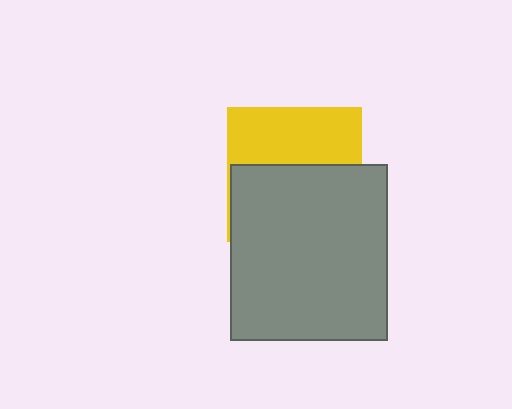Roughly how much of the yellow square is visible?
A small part of it is visible (roughly 43%).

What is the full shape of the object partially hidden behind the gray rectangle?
The partially hidden object is a yellow square.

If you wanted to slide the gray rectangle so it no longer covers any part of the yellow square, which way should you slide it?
Slide it down — that is the most direct way to separate the two shapes.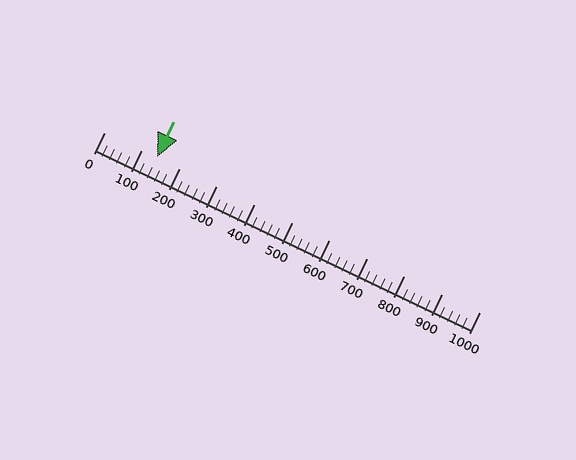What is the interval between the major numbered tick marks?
The major tick marks are spaced 100 units apart.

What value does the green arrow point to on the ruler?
The green arrow points to approximately 140.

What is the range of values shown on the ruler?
The ruler shows values from 0 to 1000.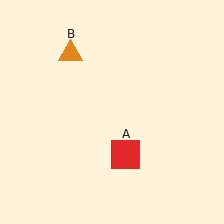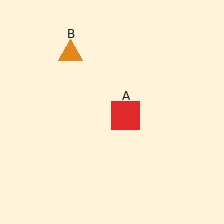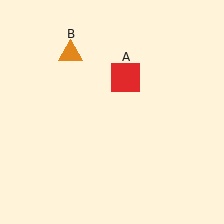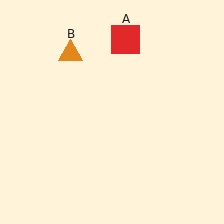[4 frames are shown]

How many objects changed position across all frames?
1 object changed position: red square (object A).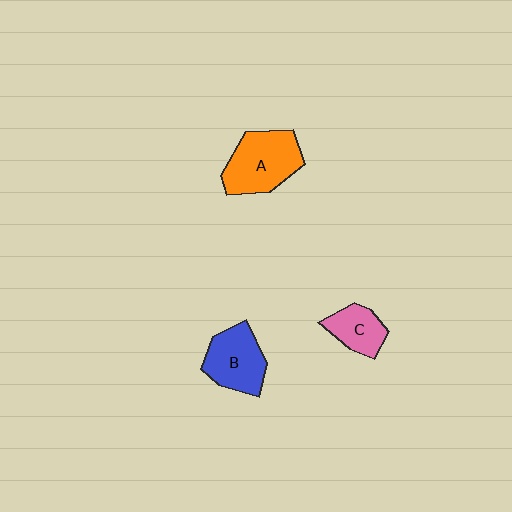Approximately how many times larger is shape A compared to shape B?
Approximately 1.2 times.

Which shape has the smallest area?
Shape C (pink).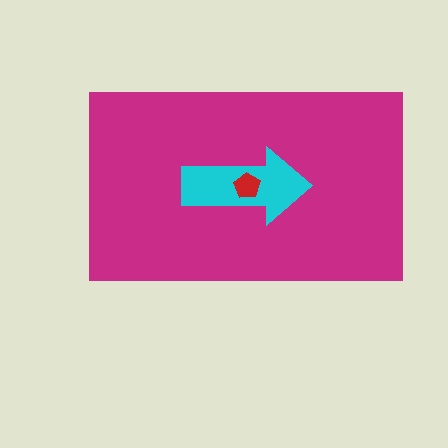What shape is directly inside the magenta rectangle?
The cyan arrow.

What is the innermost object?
The red pentagon.